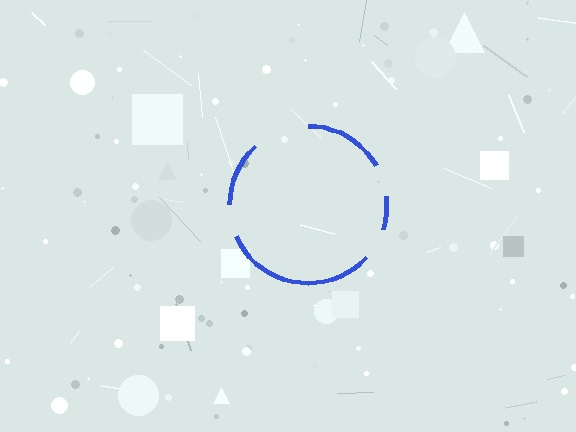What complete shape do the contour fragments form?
The contour fragments form a circle.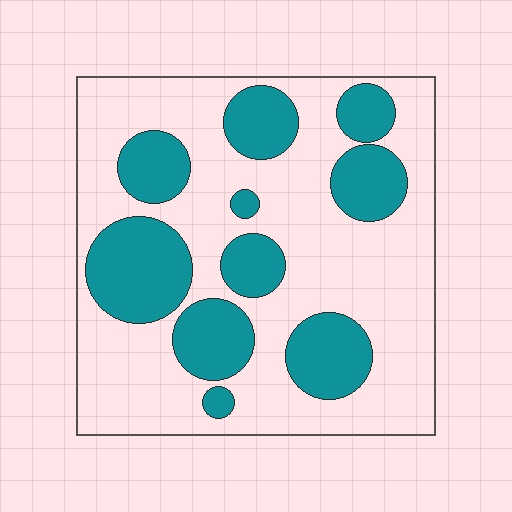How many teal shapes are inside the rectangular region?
10.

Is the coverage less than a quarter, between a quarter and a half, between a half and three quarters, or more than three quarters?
Between a quarter and a half.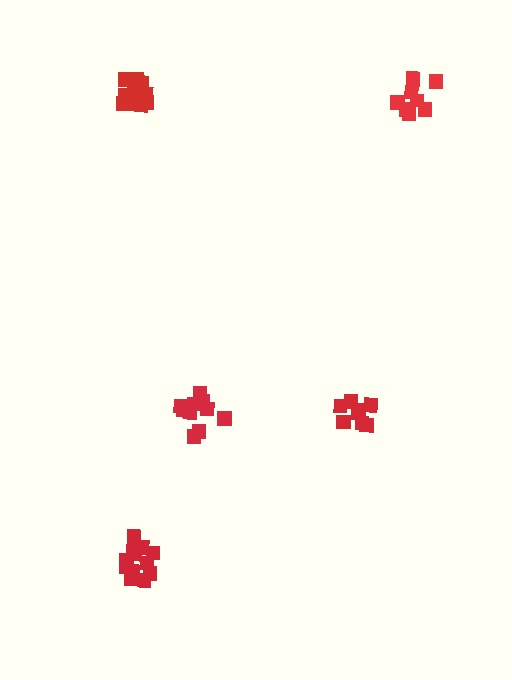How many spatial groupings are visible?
There are 5 spatial groupings.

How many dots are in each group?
Group 1: 13 dots, Group 2: 13 dots, Group 3: 8 dots, Group 4: 10 dots, Group 5: 12 dots (56 total).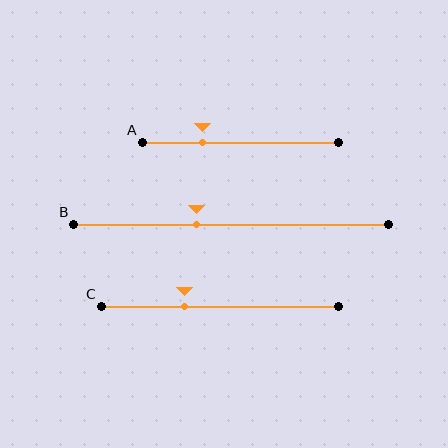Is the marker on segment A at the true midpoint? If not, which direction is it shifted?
No, the marker on segment A is shifted to the left by about 19% of the segment length.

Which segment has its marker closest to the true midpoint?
Segment B has its marker closest to the true midpoint.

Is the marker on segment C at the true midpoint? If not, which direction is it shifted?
No, the marker on segment C is shifted to the left by about 15% of the segment length.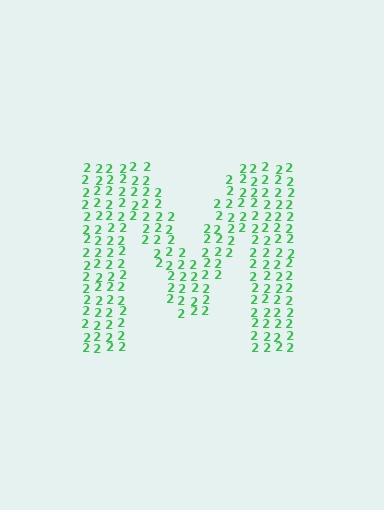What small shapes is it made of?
It is made of small digit 2's.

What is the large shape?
The large shape is the letter M.